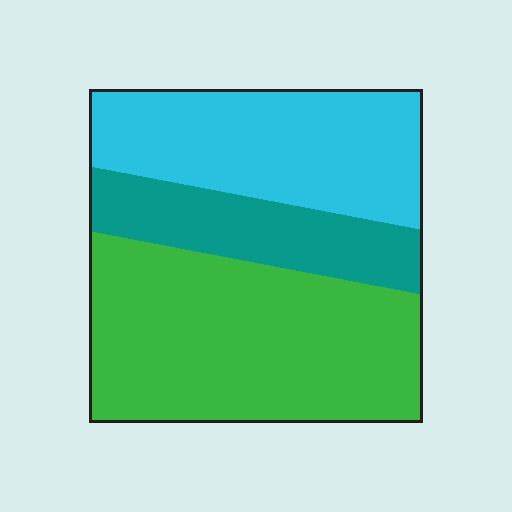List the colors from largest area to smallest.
From largest to smallest: green, cyan, teal.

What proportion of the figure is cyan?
Cyan takes up about one third (1/3) of the figure.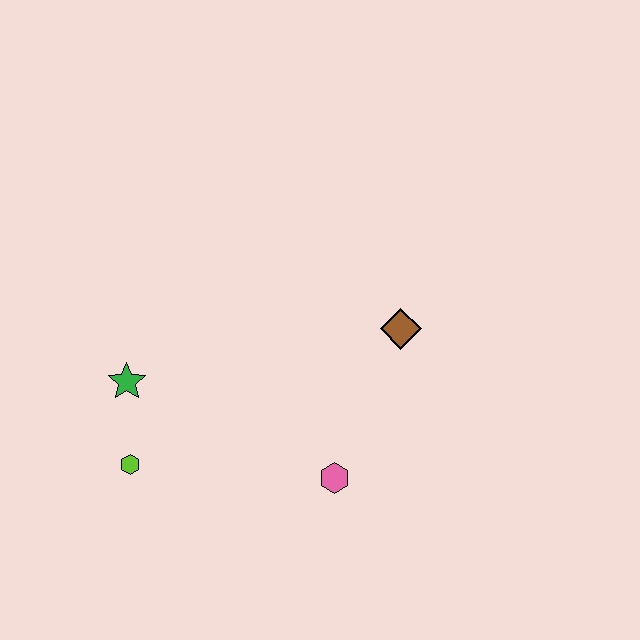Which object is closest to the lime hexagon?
The green star is closest to the lime hexagon.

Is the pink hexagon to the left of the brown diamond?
Yes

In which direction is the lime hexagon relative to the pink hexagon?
The lime hexagon is to the left of the pink hexagon.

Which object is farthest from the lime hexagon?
The brown diamond is farthest from the lime hexagon.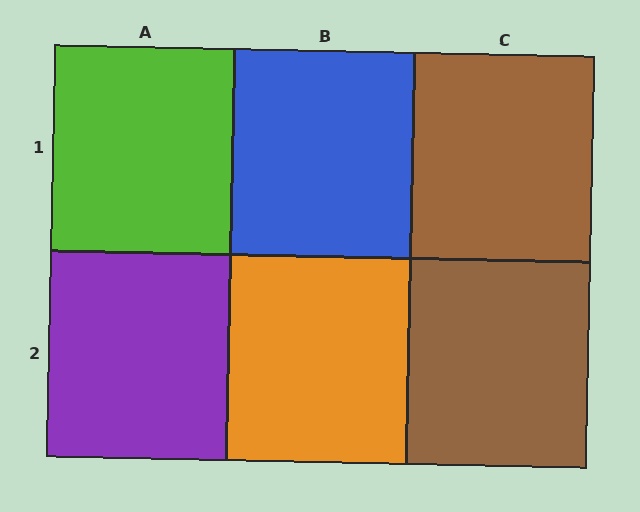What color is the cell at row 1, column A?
Lime.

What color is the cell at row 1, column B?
Blue.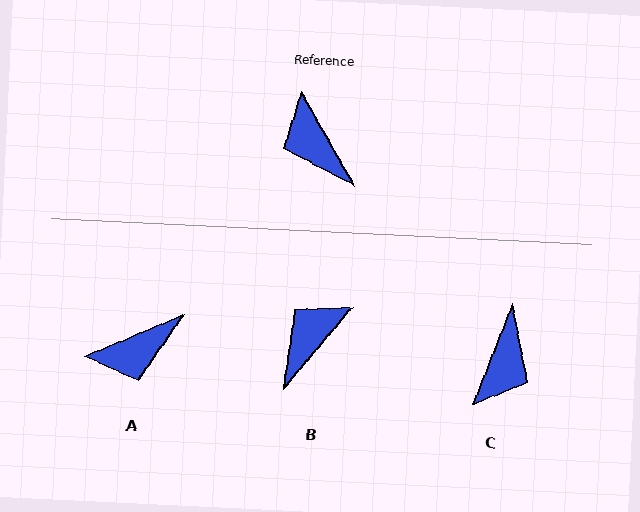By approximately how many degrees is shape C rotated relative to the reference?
Approximately 129 degrees counter-clockwise.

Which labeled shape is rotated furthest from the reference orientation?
C, about 129 degrees away.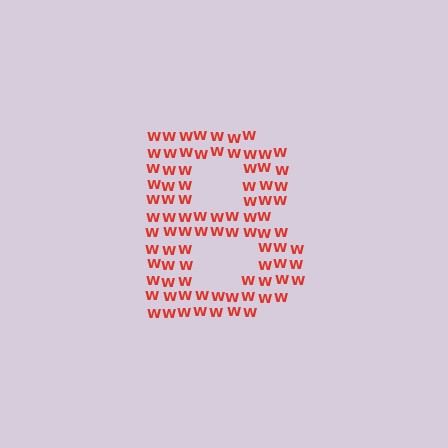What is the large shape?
The large shape is the letter B.